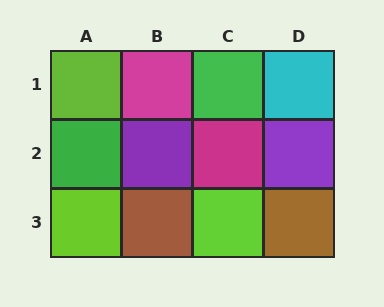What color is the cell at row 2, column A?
Green.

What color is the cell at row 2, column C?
Magenta.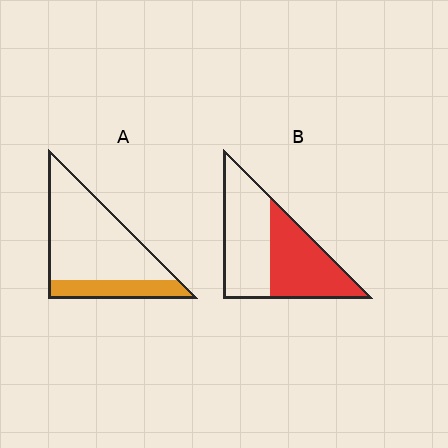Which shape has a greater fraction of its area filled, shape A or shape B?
Shape B.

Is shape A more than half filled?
No.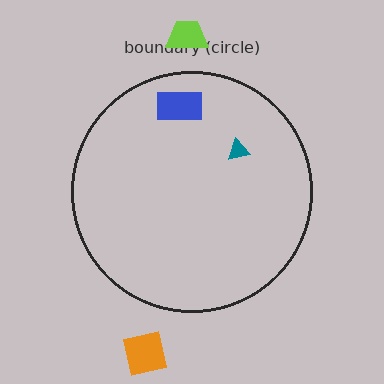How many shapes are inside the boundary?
2 inside, 2 outside.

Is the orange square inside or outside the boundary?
Outside.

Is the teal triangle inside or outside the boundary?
Inside.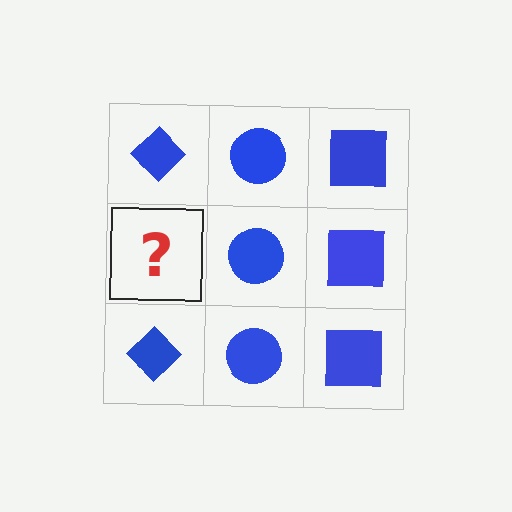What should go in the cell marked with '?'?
The missing cell should contain a blue diamond.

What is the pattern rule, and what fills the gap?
The rule is that each column has a consistent shape. The gap should be filled with a blue diamond.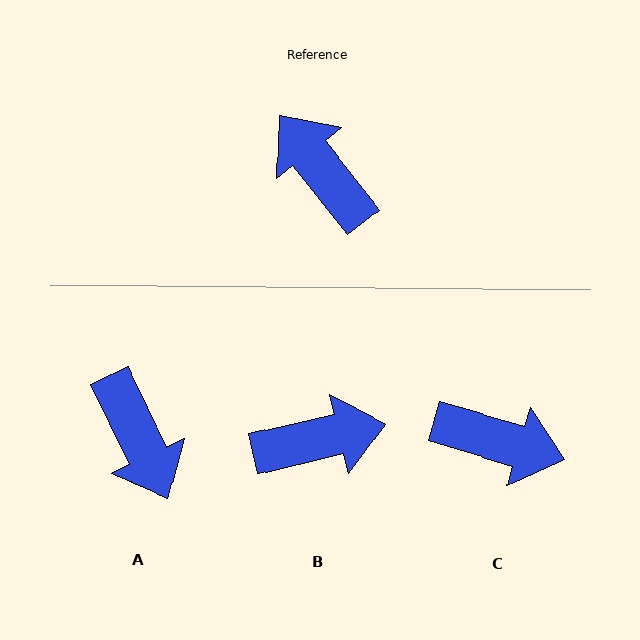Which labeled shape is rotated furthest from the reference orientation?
A, about 168 degrees away.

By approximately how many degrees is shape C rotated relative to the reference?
Approximately 145 degrees clockwise.